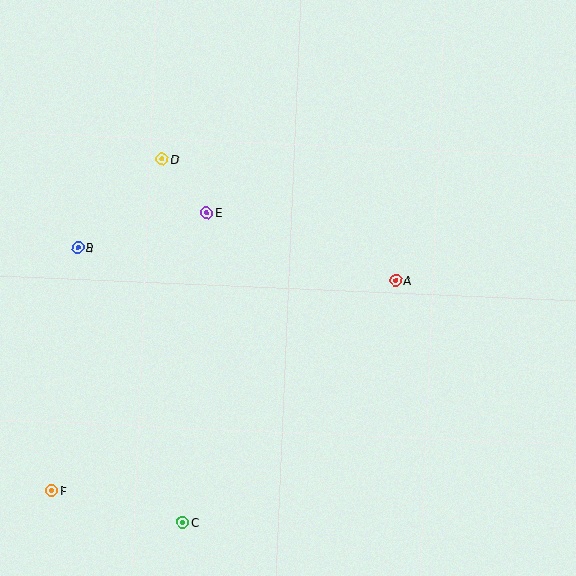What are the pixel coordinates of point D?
Point D is at (162, 159).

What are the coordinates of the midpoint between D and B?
The midpoint between D and B is at (120, 204).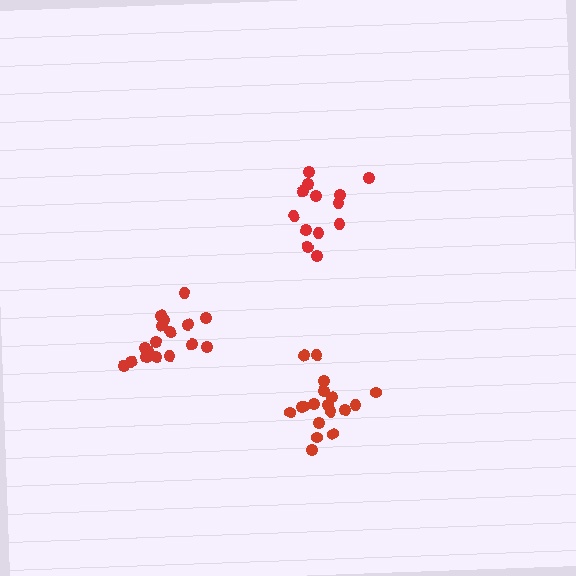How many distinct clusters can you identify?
There are 3 distinct clusters.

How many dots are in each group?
Group 1: 18 dots, Group 2: 13 dots, Group 3: 17 dots (48 total).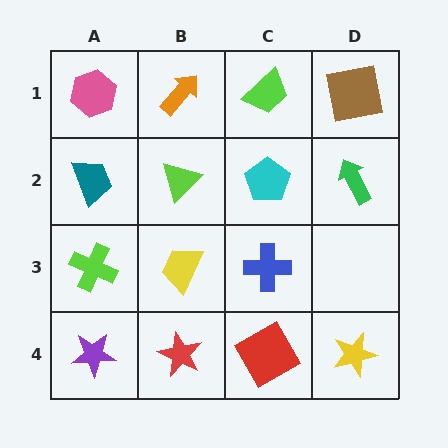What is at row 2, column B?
A lime triangle.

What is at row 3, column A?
A lime cross.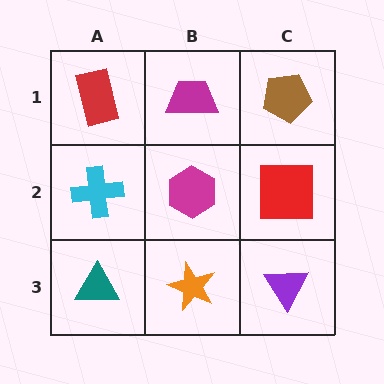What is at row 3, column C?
A purple triangle.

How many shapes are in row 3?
3 shapes.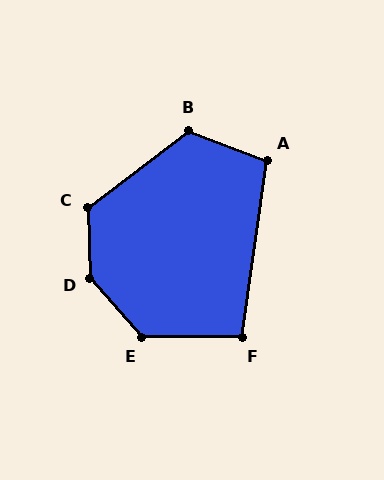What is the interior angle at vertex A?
Approximately 103 degrees (obtuse).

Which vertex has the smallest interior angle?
F, at approximately 98 degrees.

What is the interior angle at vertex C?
Approximately 126 degrees (obtuse).